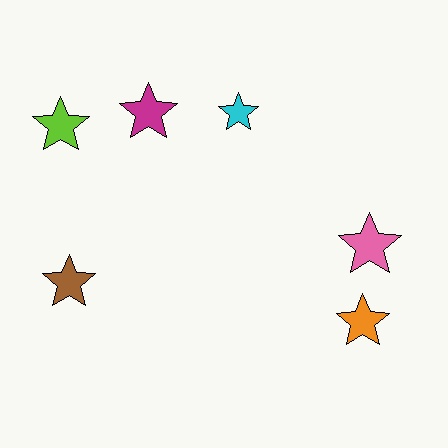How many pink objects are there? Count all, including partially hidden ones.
There is 1 pink object.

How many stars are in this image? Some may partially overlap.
There are 6 stars.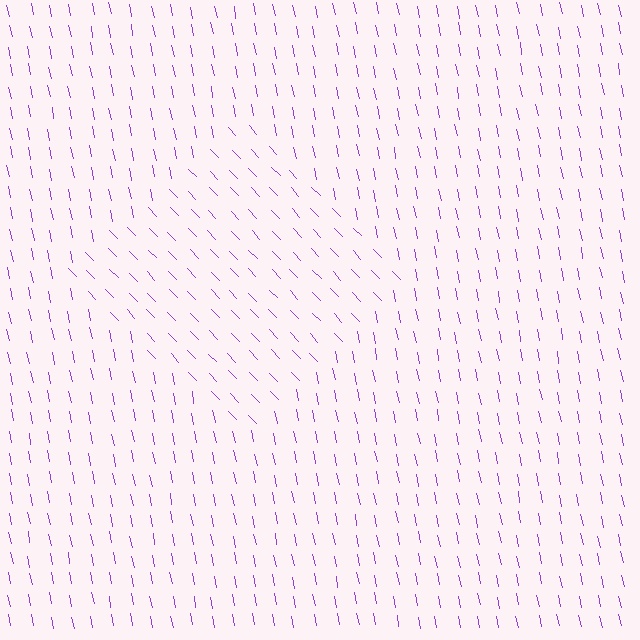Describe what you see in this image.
The image is filled with small purple line segments. A diamond region in the image has lines oriented differently from the surrounding lines, creating a visible texture boundary.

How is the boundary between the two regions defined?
The boundary is defined purely by a change in line orientation (approximately 32 degrees difference). All lines are the same color and thickness.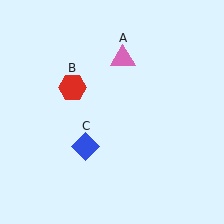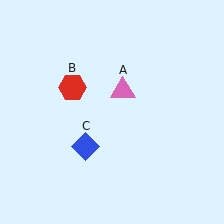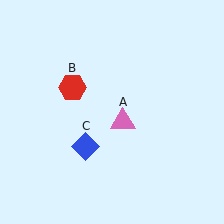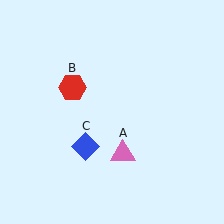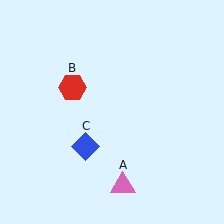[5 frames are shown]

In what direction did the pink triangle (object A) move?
The pink triangle (object A) moved down.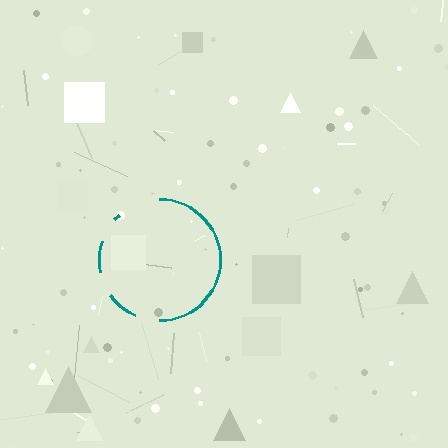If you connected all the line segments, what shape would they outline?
They would outline a circle.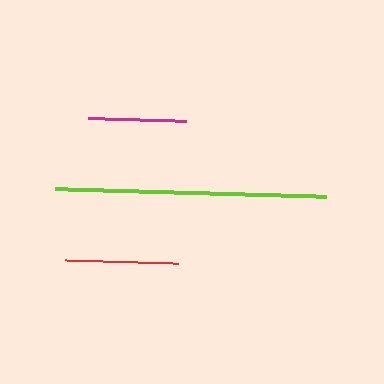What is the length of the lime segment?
The lime segment is approximately 270 pixels long.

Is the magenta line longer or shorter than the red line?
The red line is longer than the magenta line.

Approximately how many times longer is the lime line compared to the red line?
The lime line is approximately 2.4 times the length of the red line.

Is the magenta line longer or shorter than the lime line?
The lime line is longer than the magenta line.